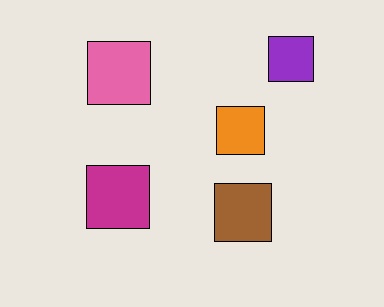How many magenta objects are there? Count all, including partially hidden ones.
There is 1 magenta object.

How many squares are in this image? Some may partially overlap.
There are 5 squares.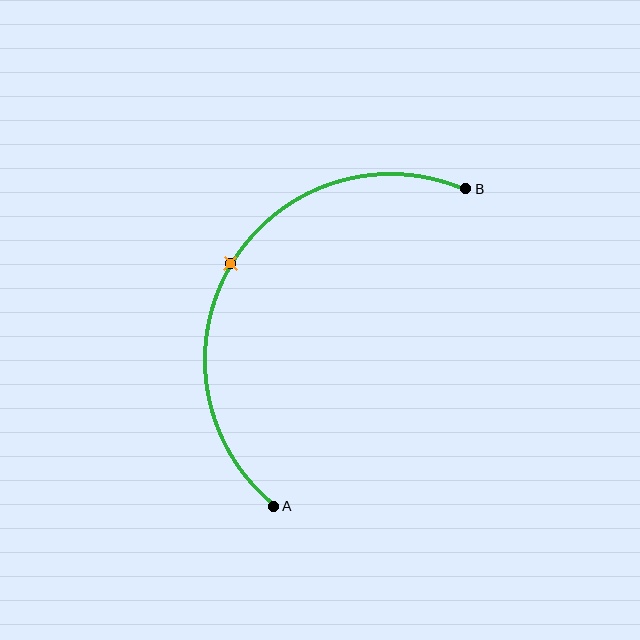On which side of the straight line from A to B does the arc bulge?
The arc bulges to the left of the straight line connecting A and B.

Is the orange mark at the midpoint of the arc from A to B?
Yes. The orange mark lies on the arc at equal arc-length from both A and B — it is the arc midpoint.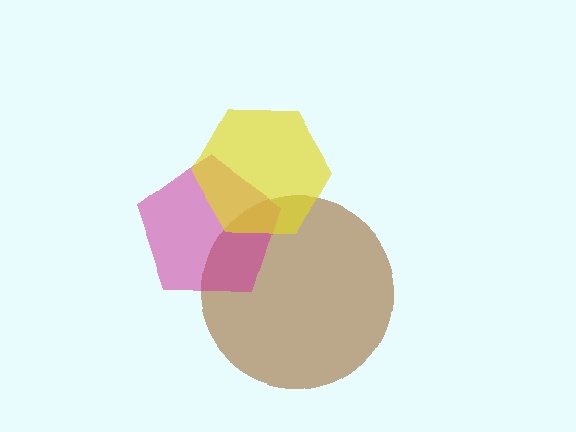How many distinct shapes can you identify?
There are 3 distinct shapes: a brown circle, a magenta pentagon, a yellow hexagon.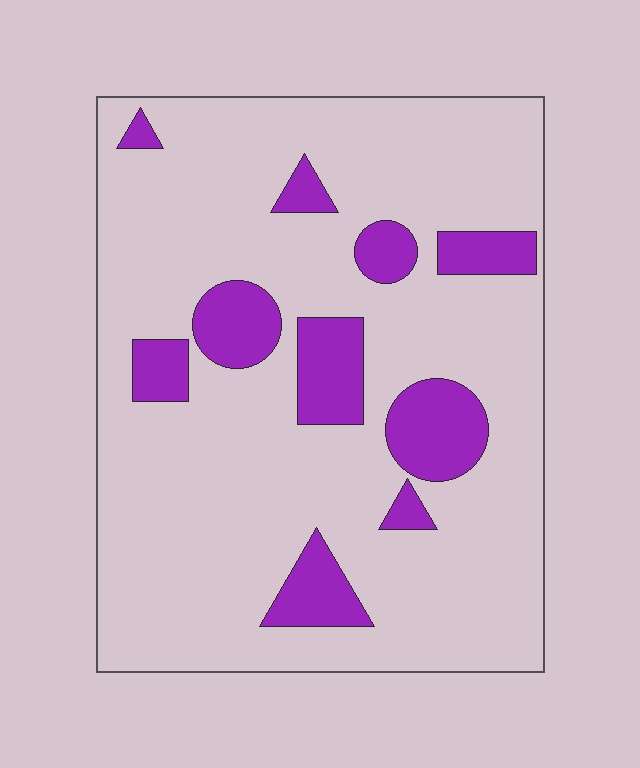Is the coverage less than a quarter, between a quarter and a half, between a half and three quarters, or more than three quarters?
Less than a quarter.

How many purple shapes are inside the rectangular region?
10.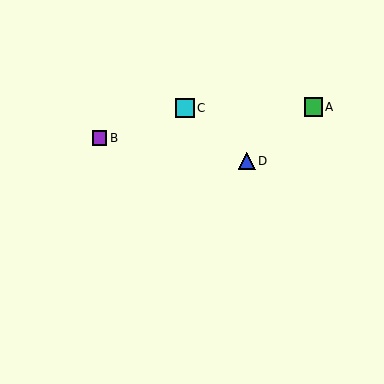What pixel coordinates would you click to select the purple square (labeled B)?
Click at (100, 138) to select the purple square B.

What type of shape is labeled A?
Shape A is a green square.